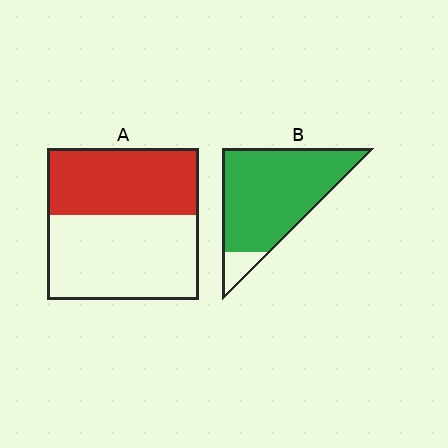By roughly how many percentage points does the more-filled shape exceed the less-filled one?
By roughly 45 percentage points (B over A).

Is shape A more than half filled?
No.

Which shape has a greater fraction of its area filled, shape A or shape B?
Shape B.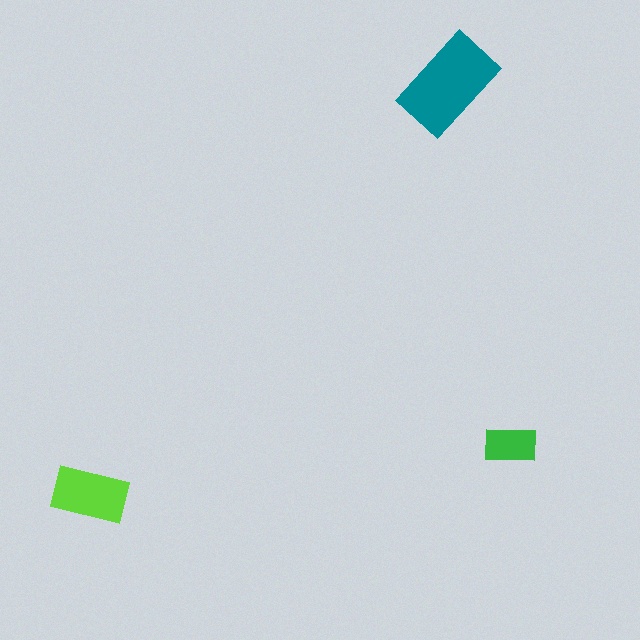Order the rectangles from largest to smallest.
the teal one, the lime one, the green one.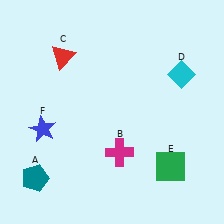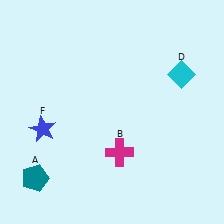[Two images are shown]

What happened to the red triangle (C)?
The red triangle (C) was removed in Image 2. It was in the top-left area of Image 1.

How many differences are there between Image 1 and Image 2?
There are 2 differences between the two images.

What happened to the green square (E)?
The green square (E) was removed in Image 2. It was in the bottom-right area of Image 1.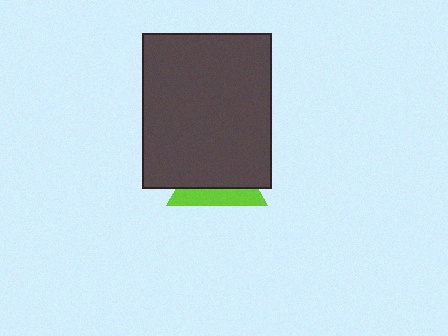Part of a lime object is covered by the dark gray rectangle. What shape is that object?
It is a triangle.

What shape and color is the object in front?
The object in front is a dark gray rectangle.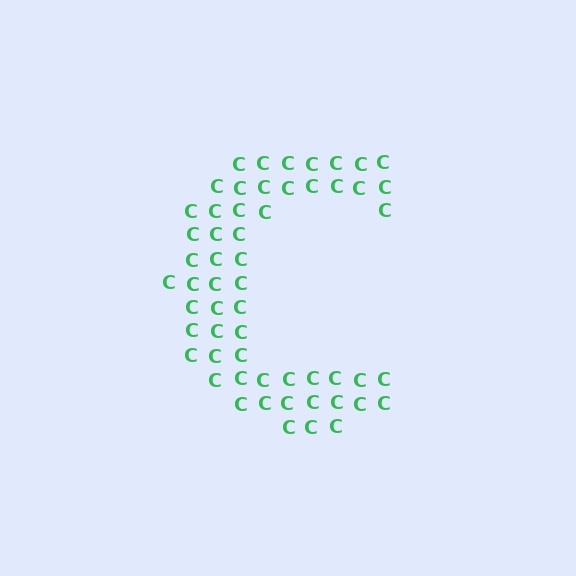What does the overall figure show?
The overall figure shows the letter C.